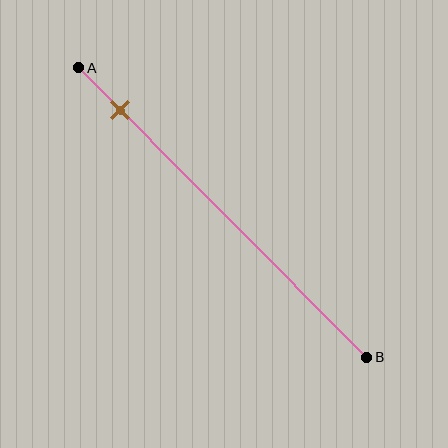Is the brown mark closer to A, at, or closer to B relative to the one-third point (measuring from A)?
The brown mark is closer to point A than the one-third point of segment AB.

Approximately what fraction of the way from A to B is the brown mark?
The brown mark is approximately 15% of the way from A to B.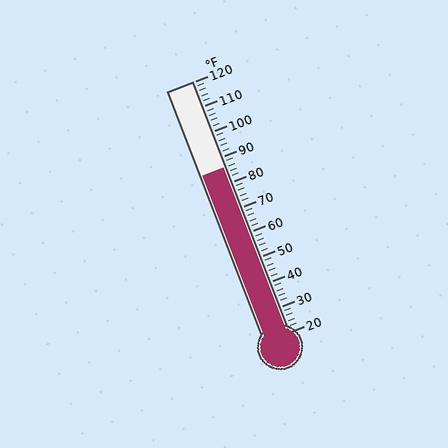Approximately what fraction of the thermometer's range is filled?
The thermometer is filled to approximately 65% of its range.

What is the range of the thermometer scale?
The thermometer scale ranges from 20°F to 120°F.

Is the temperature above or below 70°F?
The temperature is above 70°F.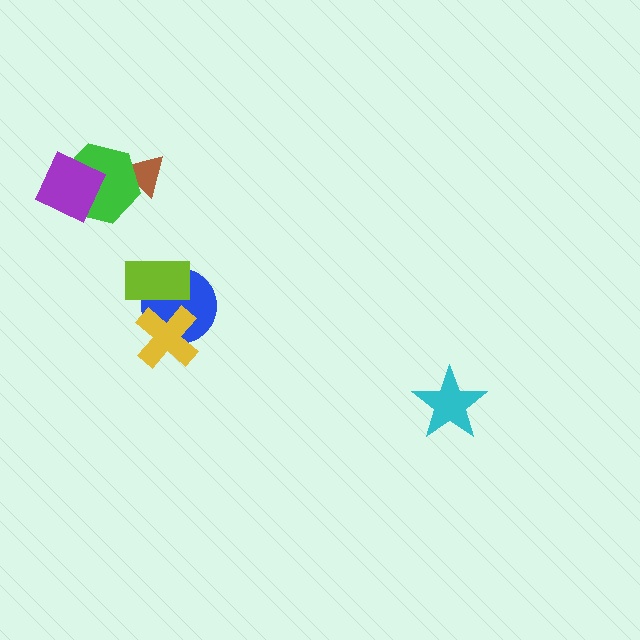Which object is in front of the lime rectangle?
The yellow cross is in front of the lime rectangle.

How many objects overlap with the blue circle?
2 objects overlap with the blue circle.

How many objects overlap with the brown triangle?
1 object overlaps with the brown triangle.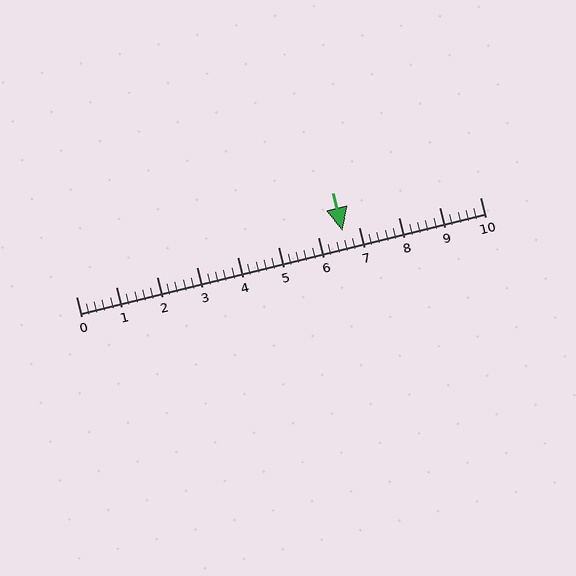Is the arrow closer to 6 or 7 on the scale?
The arrow is closer to 7.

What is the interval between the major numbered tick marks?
The major tick marks are spaced 1 units apart.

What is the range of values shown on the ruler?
The ruler shows values from 0 to 10.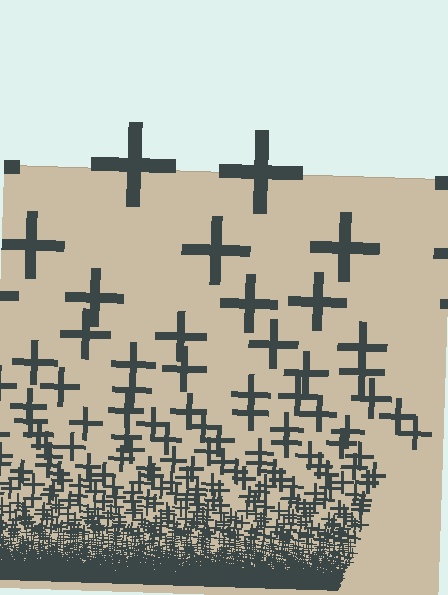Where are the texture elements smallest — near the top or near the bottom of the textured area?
Near the bottom.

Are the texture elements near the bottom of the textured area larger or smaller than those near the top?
Smaller. The gradient is inverted — elements near the bottom are smaller and denser.